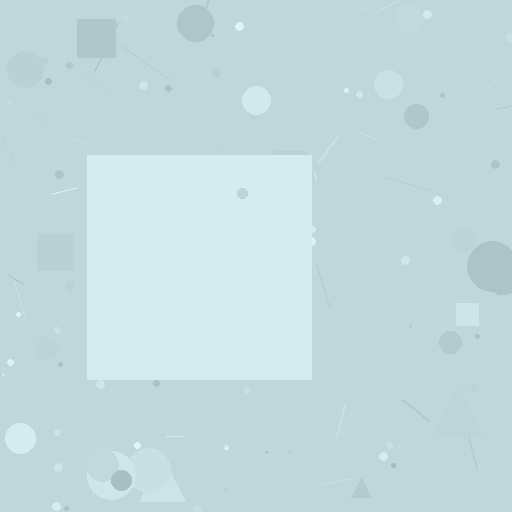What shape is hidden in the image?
A square is hidden in the image.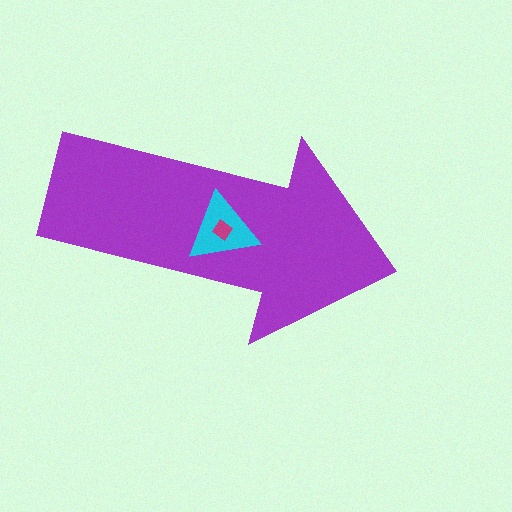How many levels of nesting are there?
3.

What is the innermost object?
The magenta diamond.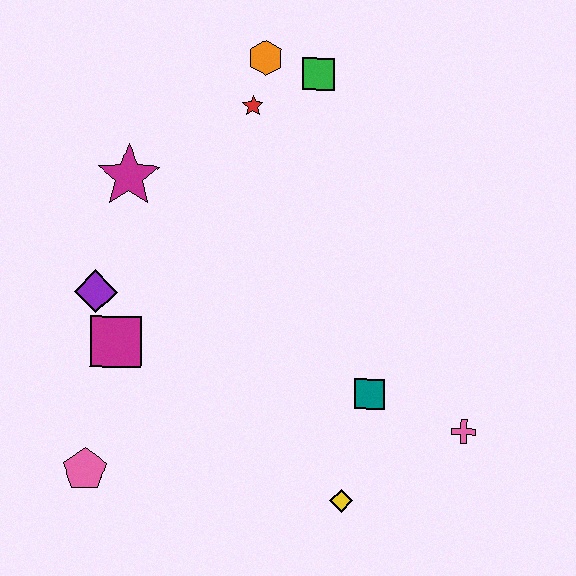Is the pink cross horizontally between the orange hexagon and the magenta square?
No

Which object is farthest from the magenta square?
The pink cross is farthest from the magenta square.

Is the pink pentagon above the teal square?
No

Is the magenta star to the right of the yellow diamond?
No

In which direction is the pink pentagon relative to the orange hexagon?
The pink pentagon is below the orange hexagon.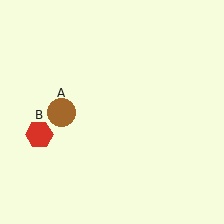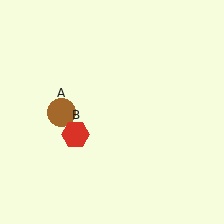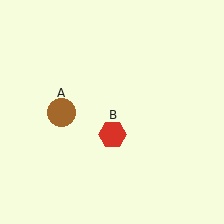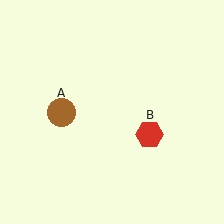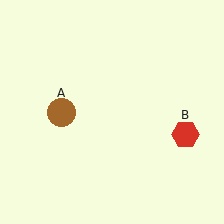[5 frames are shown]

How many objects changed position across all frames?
1 object changed position: red hexagon (object B).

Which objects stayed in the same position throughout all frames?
Brown circle (object A) remained stationary.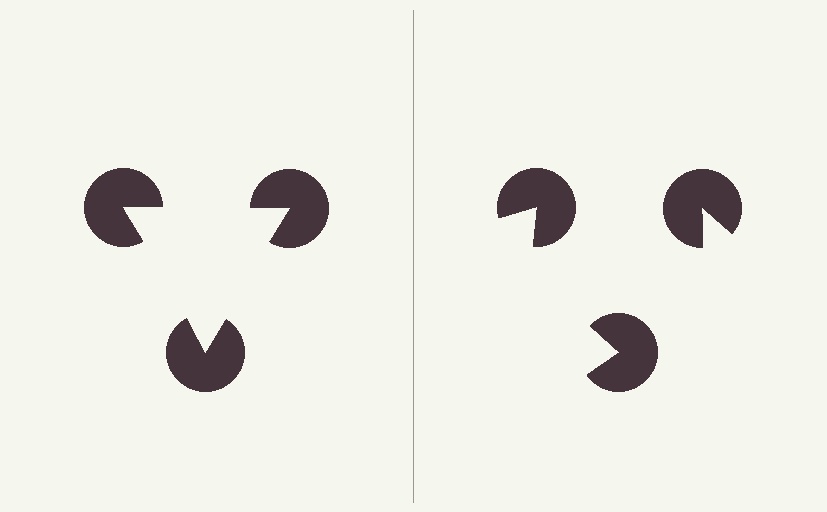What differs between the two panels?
The pac-man discs are positioned identically on both sides; only the wedge orientations differ. On the left they align to a triangle; on the right they are misaligned.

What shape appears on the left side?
An illusory triangle.